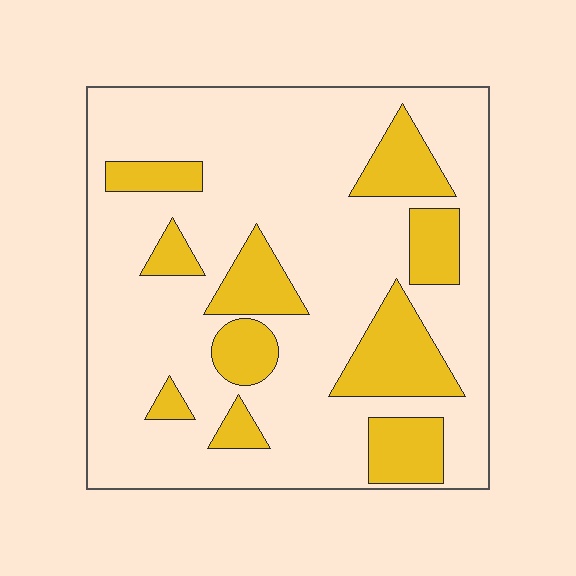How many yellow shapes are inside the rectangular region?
10.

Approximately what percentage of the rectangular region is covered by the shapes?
Approximately 25%.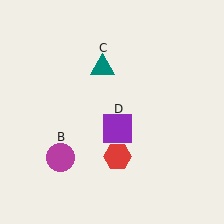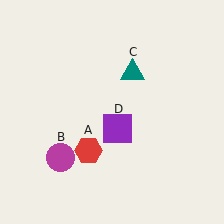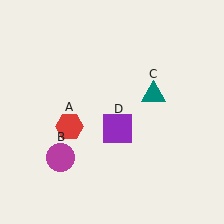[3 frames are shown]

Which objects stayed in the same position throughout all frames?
Magenta circle (object B) and purple square (object D) remained stationary.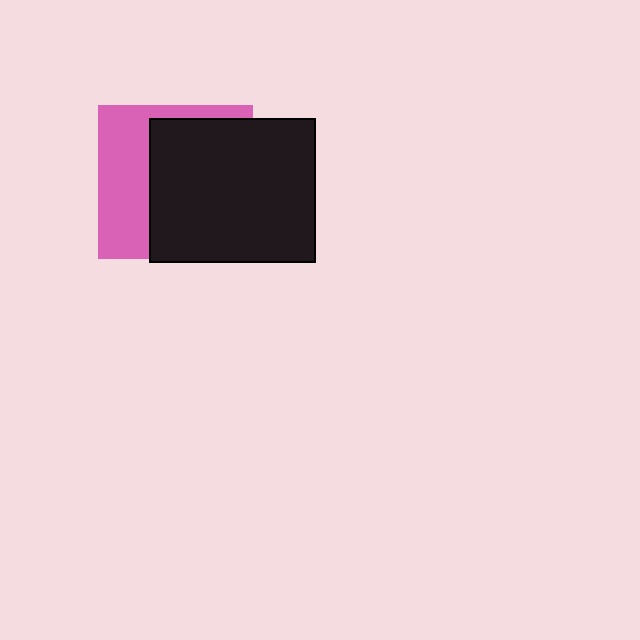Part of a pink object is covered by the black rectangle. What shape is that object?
It is a square.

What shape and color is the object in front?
The object in front is a black rectangle.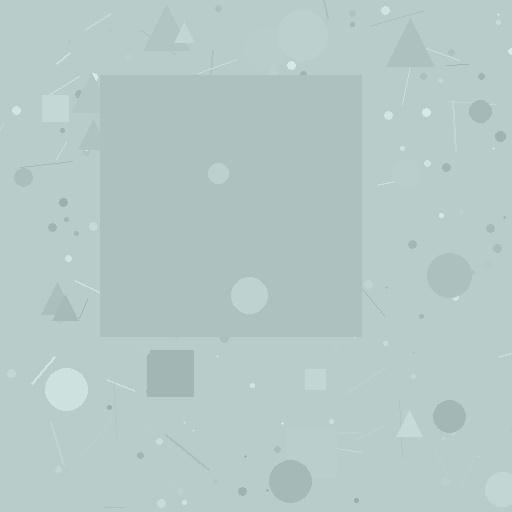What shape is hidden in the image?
A square is hidden in the image.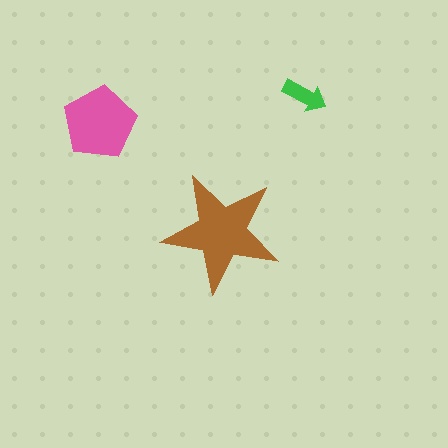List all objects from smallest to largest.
The green arrow, the pink pentagon, the brown star.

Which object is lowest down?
The brown star is bottommost.